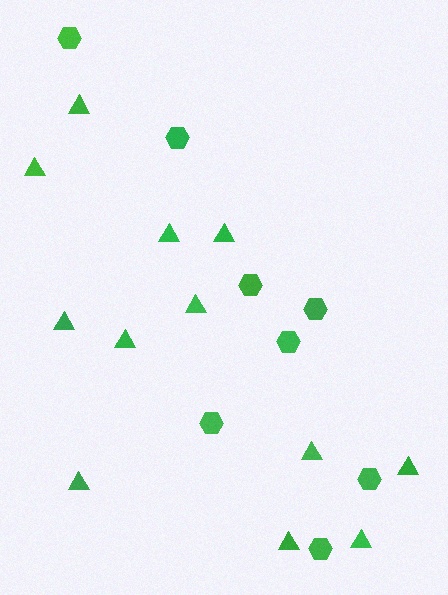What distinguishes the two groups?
There are 2 groups: one group of hexagons (8) and one group of triangles (12).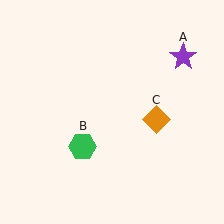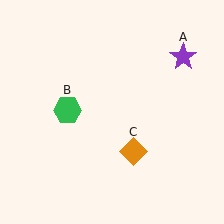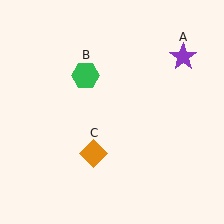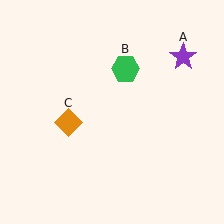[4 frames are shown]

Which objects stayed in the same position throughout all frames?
Purple star (object A) remained stationary.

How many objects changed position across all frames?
2 objects changed position: green hexagon (object B), orange diamond (object C).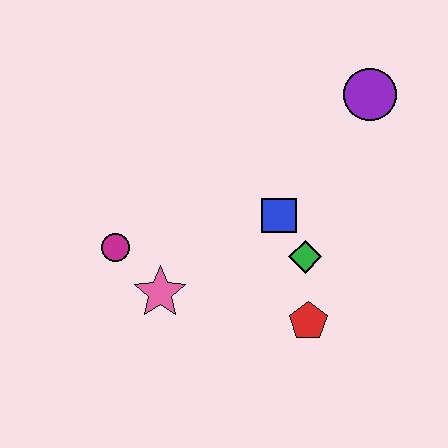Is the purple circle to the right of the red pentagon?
Yes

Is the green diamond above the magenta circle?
No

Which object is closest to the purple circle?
The blue square is closest to the purple circle.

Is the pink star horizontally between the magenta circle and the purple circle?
Yes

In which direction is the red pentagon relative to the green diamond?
The red pentagon is below the green diamond.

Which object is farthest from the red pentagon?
The purple circle is farthest from the red pentagon.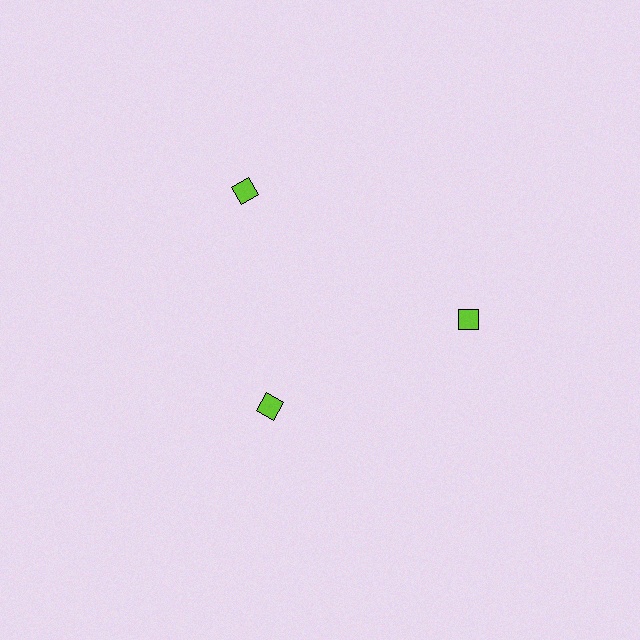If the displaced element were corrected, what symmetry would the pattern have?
It would have 3-fold rotational symmetry — the pattern would map onto itself every 120 degrees.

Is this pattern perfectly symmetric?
No. The 3 lime diamonds are arranged in a ring, but one element near the 7 o'clock position is pulled inward toward the center, breaking the 3-fold rotational symmetry.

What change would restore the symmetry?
The symmetry would be restored by moving it outward, back onto the ring so that all 3 diamonds sit at equal angles and equal distance from the center.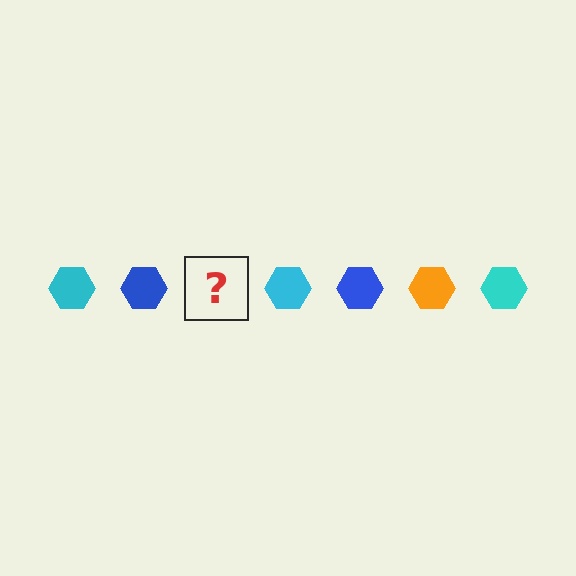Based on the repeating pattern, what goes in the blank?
The blank should be an orange hexagon.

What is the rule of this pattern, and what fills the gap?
The rule is that the pattern cycles through cyan, blue, orange hexagons. The gap should be filled with an orange hexagon.